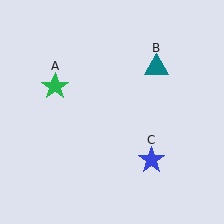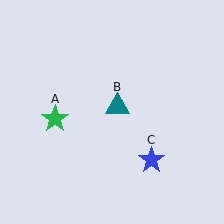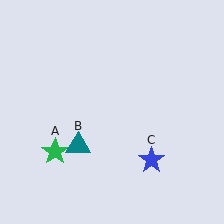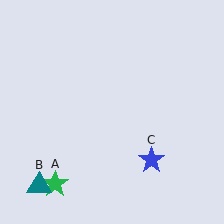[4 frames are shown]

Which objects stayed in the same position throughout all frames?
Blue star (object C) remained stationary.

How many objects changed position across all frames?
2 objects changed position: green star (object A), teal triangle (object B).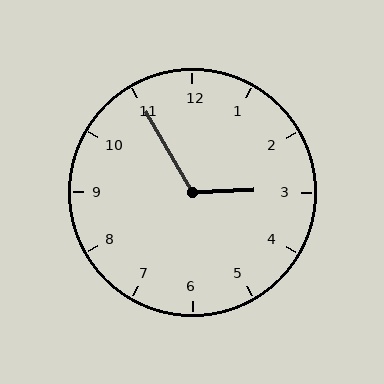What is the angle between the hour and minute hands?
Approximately 118 degrees.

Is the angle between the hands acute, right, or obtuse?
It is obtuse.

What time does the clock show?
2:55.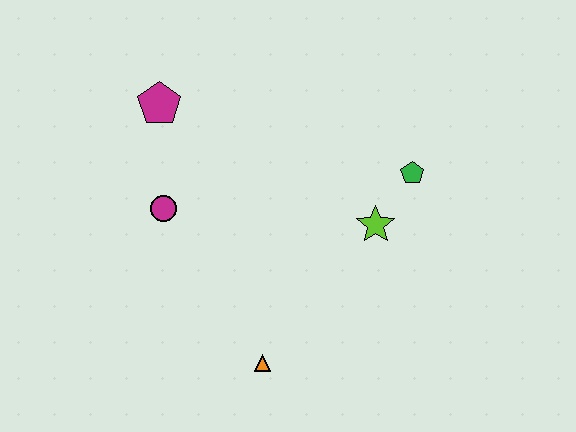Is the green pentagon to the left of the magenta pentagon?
No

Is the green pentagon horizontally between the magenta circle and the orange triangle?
No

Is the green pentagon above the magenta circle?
Yes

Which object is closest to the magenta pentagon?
The magenta circle is closest to the magenta pentagon.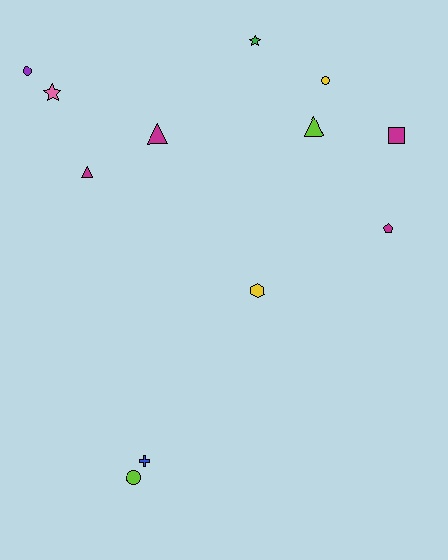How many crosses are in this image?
There is 1 cross.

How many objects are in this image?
There are 12 objects.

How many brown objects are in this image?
There are no brown objects.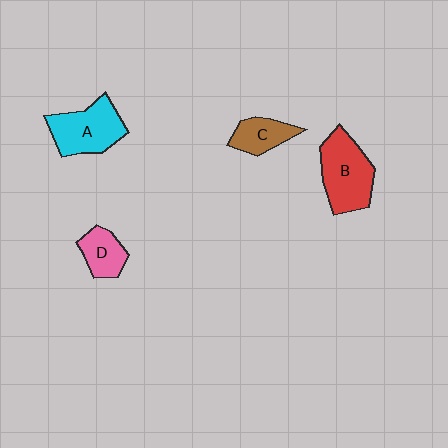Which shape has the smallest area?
Shape C (brown).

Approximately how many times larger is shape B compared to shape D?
Approximately 1.9 times.